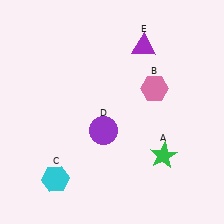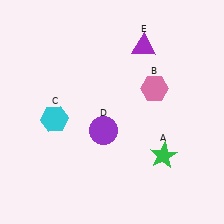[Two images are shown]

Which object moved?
The cyan hexagon (C) moved up.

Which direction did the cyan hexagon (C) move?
The cyan hexagon (C) moved up.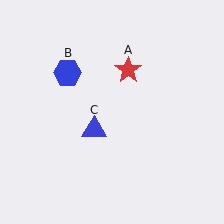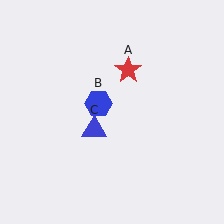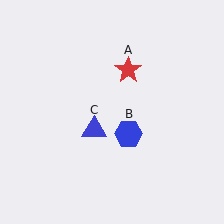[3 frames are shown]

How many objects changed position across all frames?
1 object changed position: blue hexagon (object B).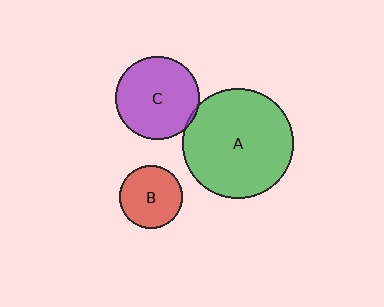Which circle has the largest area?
Circle A (green).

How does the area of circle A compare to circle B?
Approximately 3.1 times.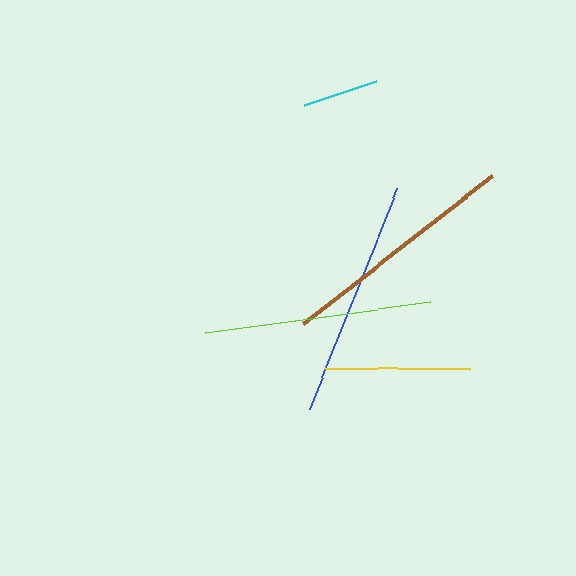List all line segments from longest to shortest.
From longest to shortest: brown, blue, lime, yellow, cyan.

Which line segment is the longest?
The brown line is the longest at approximately 241 pixels.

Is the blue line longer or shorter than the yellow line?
The blue line is longer than the yellow line.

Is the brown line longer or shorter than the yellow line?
The brown line is longer than the yellow line.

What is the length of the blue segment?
The blue segment is approximately 237 pixels long.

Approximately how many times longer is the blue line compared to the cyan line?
The blue line is approximately 3.1 times the length of the cyan line.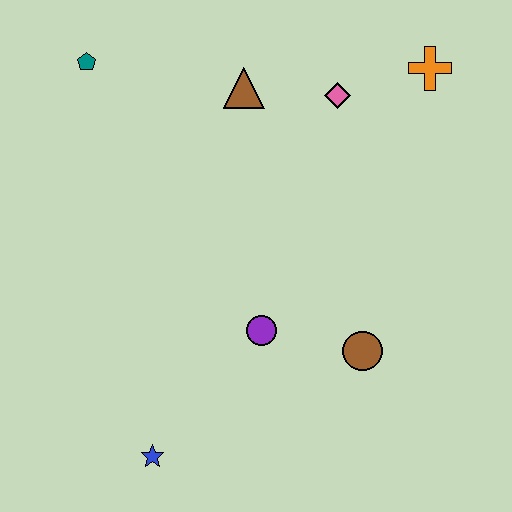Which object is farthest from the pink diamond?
The blue star is farthest from the pink diamond.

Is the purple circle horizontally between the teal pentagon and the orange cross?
Yes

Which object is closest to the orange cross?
The pink diamond is closest to the orange cross.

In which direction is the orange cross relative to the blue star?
The orange cross is above the blue star.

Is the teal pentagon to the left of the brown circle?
Yes